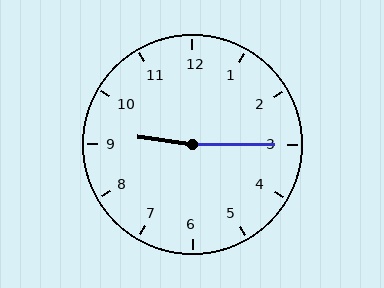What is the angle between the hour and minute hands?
Approximately 172 degrees.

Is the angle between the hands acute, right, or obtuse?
It is obtuse.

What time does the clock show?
9:15.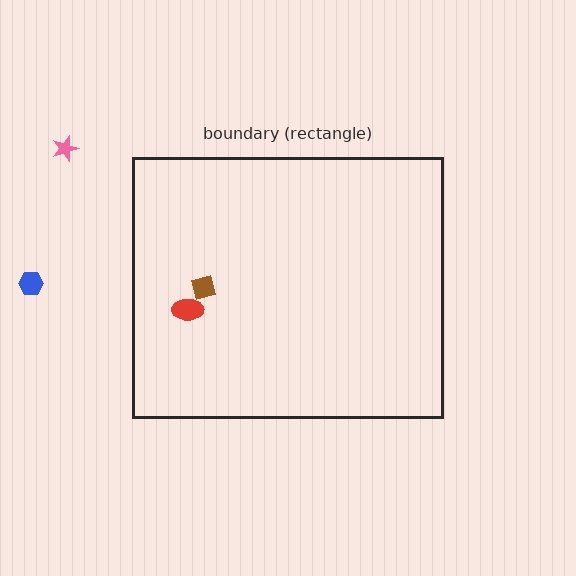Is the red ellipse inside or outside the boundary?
Inside.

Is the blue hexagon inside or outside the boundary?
Outside.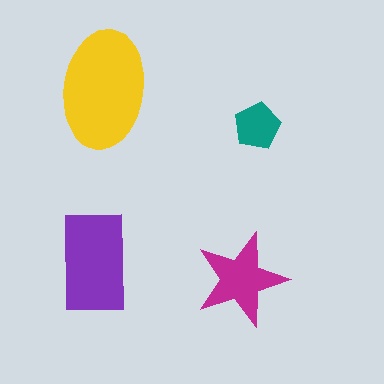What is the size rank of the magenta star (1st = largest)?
3rd.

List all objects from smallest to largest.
The teal pentagon, the magenta star, the purple rectangle, the yellow ellipse.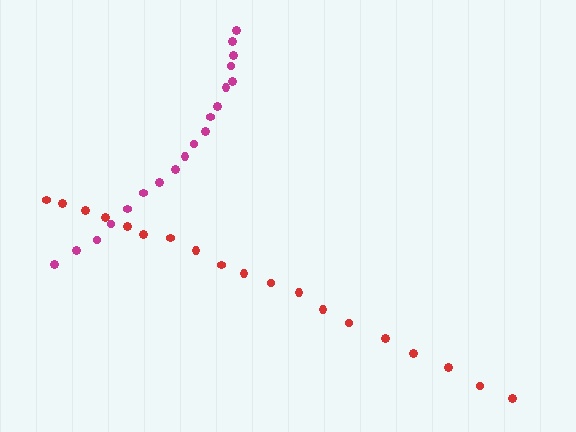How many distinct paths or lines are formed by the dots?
There are 2 distinct paths.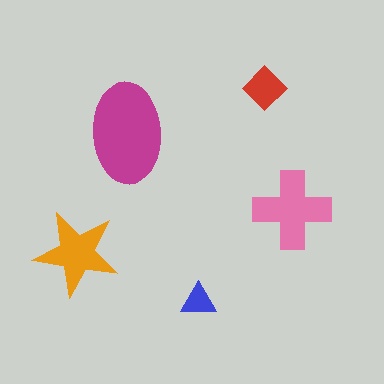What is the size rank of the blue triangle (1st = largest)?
5th.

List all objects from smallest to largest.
The blue triangle, the red diamond, the orange star, the pink cross, the magenta ellipse.